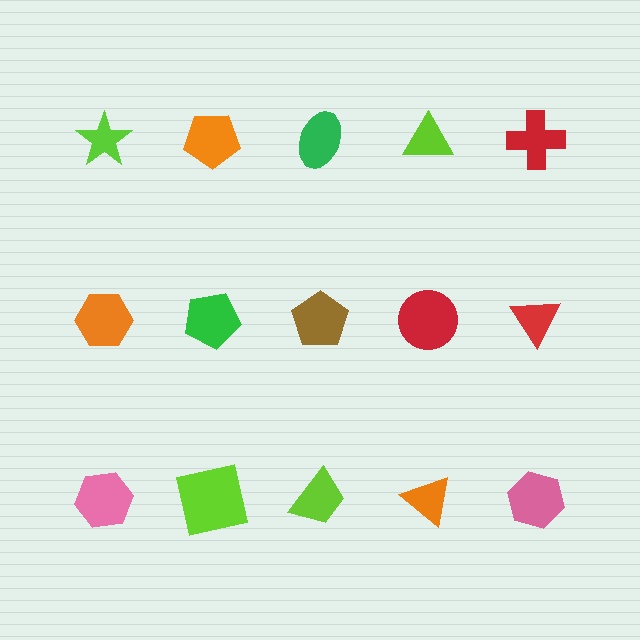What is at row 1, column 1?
A lime star.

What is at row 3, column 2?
A lime square.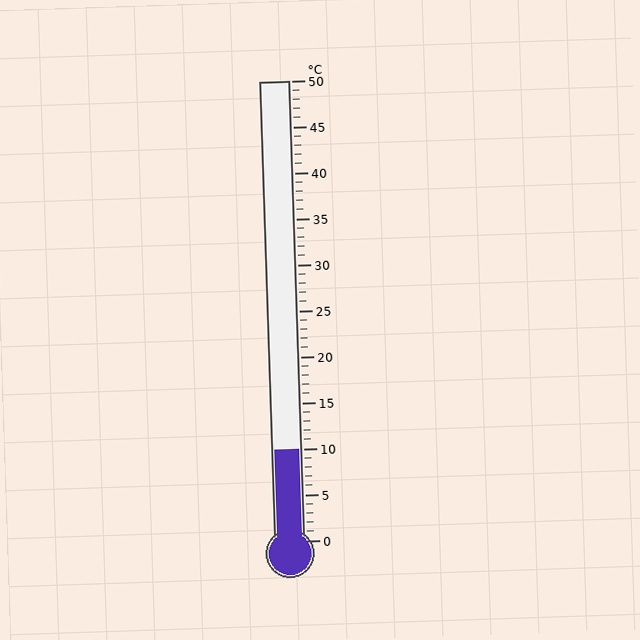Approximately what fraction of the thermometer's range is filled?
The thermometer is filled to approximately 20% of its range.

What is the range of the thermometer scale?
The thermometer scale ranges from 0°C to 50°C.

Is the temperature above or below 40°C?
The temperature is below 40°C.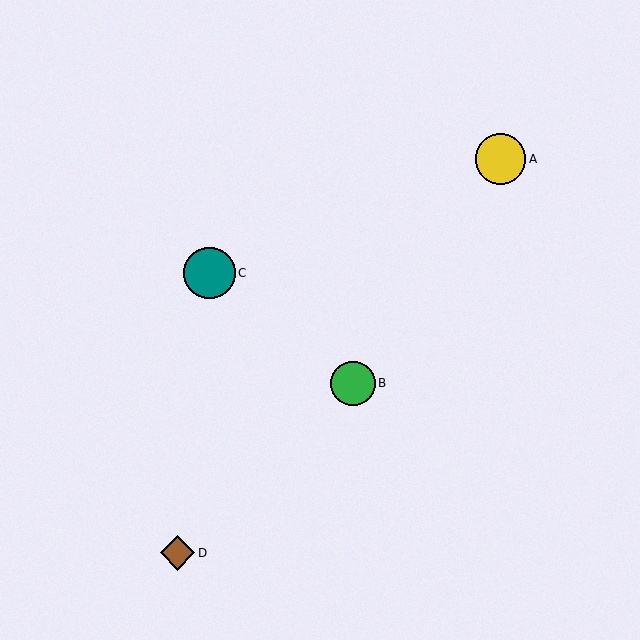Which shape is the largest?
The teal circle (labeled C) is the largest.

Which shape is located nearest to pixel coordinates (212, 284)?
The teal circle (labeled C) at (210, 273) is nearest to that location.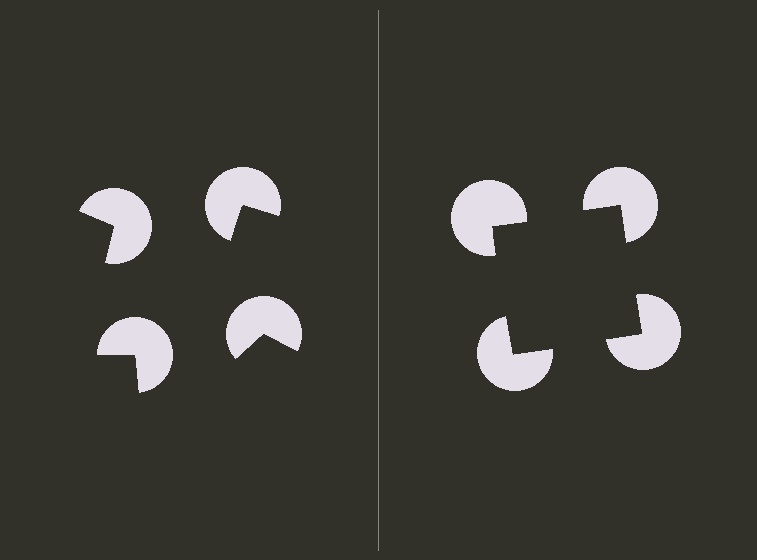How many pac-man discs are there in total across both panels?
8 — 4 on each side.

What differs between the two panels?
The pac-man discs are positioned identically on both sides; only the wedge orientations differ. On the right they align to a square; on the left they are misaligned.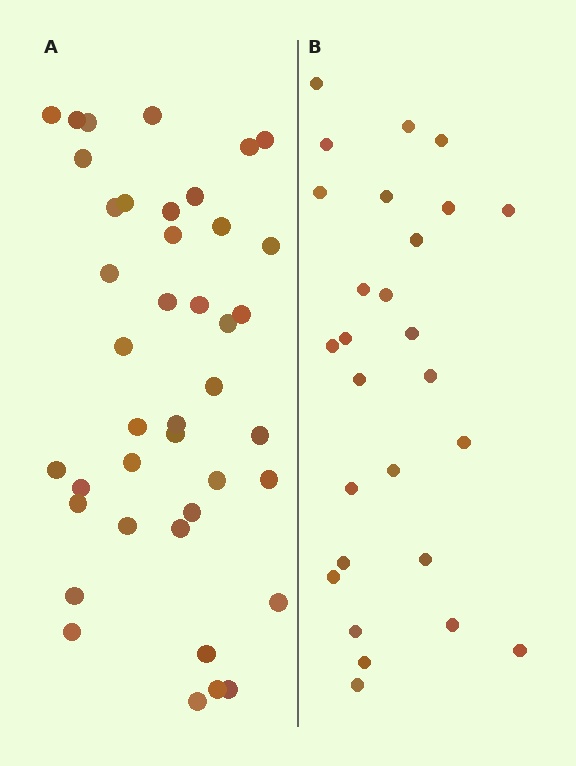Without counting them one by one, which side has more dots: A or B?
Region A (the left region) has more dots.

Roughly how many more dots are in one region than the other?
Region A has approximately 15 more dots than region B.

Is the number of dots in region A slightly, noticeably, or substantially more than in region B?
Region A has substantially more. The ratio is roughly 1.5 to 1.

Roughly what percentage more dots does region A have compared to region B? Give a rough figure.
About 50% more.